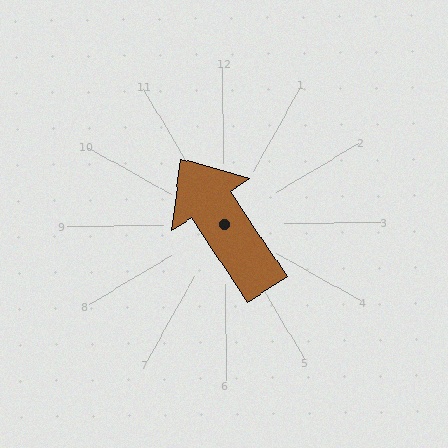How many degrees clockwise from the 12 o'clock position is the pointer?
Approximately 327 degrees.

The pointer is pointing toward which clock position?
Roughly 11 o'clock.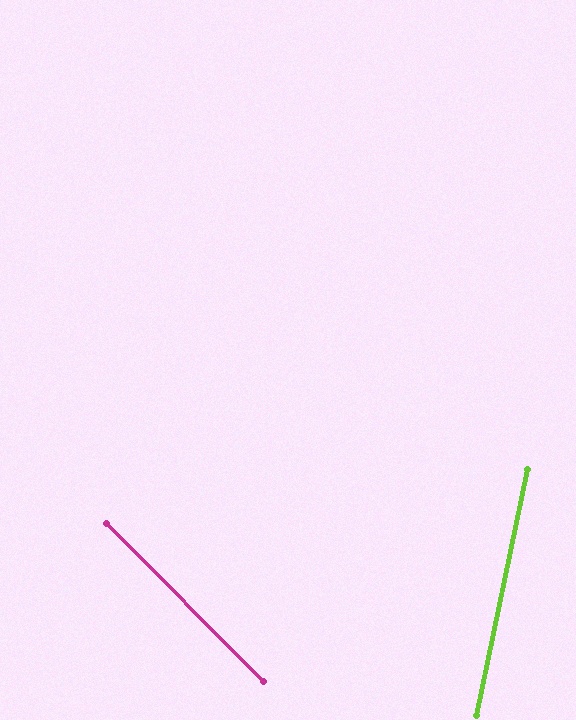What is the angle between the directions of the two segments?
Approximately 57 degrees.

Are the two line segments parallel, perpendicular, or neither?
Neither parallel nor perpendicular — they differ by about 57°.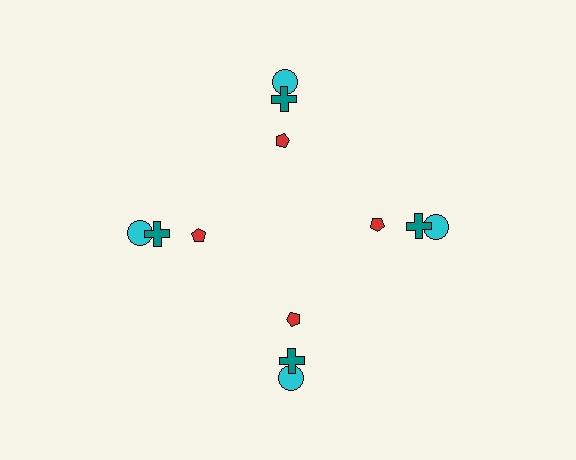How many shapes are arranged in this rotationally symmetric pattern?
There are 12 shapes, arranged in 4 groups of 3.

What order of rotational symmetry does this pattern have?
This pattern has 4-fold rotational symmetry.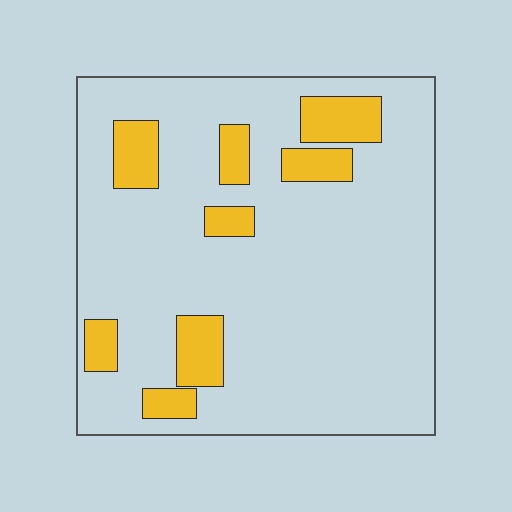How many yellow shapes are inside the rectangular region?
8.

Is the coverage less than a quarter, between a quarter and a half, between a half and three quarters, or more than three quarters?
Less than a quarter.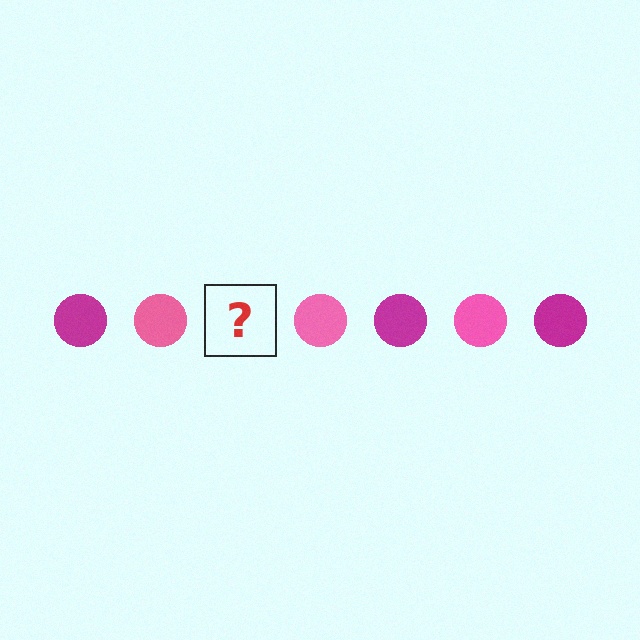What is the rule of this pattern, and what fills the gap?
The rule is that the pattern cycles through magenta, pink circles. The gap should be filled with a magenta circle.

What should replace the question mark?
The question mark should be replaced with a magenta circle.